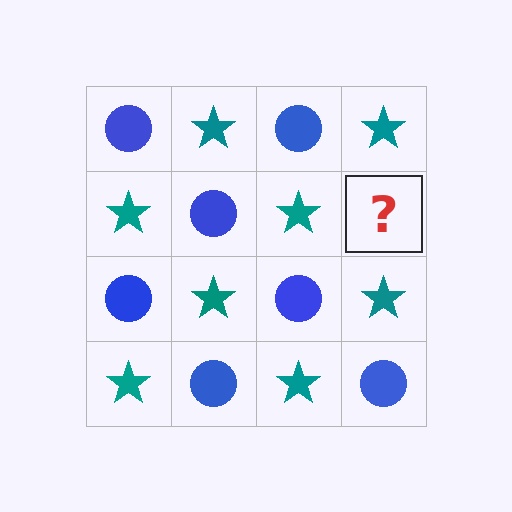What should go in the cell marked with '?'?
The missing cell should contain a blue circle.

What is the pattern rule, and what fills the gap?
The rule is that it alternates blue circle and teal star in a checkerboard pattern. The gap should be filled with a blue circle.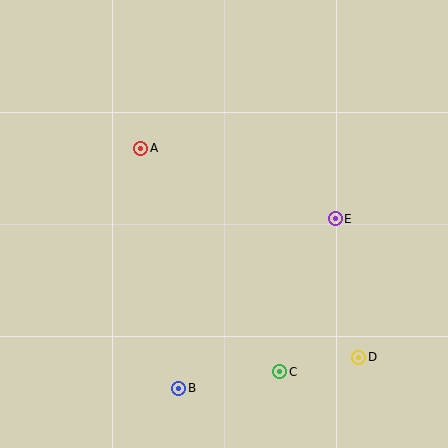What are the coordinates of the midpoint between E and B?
The midpoint between E and B is at (257, 304).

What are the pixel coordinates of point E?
Point E is at (335, 219).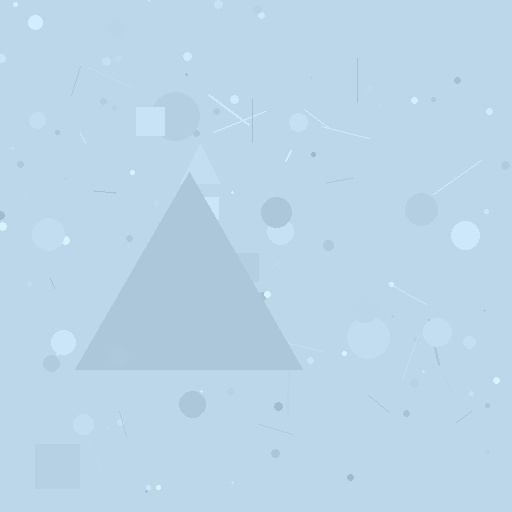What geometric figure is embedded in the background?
A triangle is embedded in the background.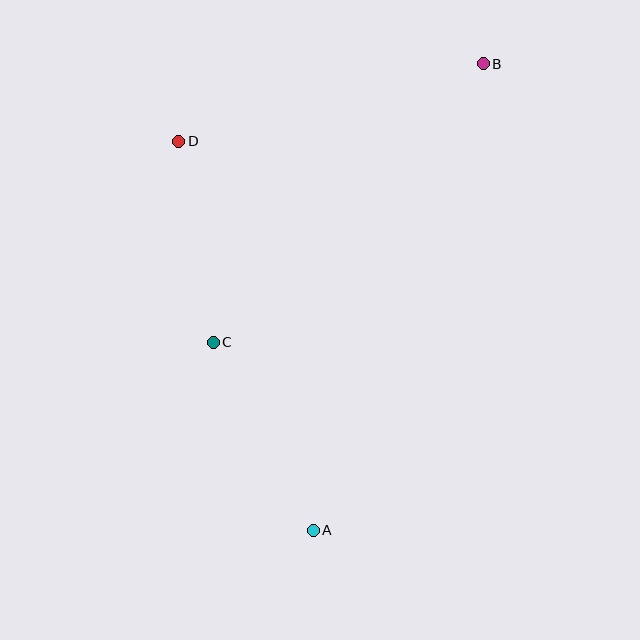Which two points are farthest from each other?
Points A and B are farthest from each other.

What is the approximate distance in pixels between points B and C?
The distance between B and C is approximately 388 pixels.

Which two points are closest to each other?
Points C and D are closest to each other.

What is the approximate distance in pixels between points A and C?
The distance between A and C is approximately 213 pixels.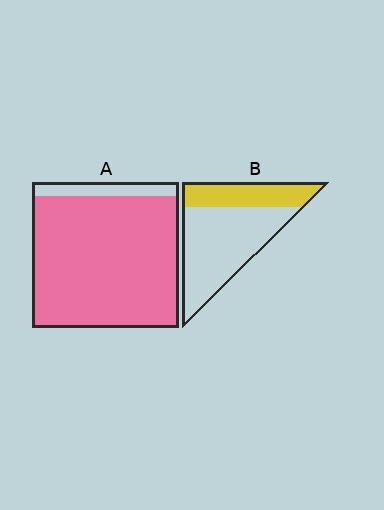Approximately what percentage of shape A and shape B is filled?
A is approximately 90% and B is approximately 30%.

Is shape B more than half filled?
No.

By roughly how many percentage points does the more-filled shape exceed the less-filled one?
By roughly 60 percentage points (A over B).